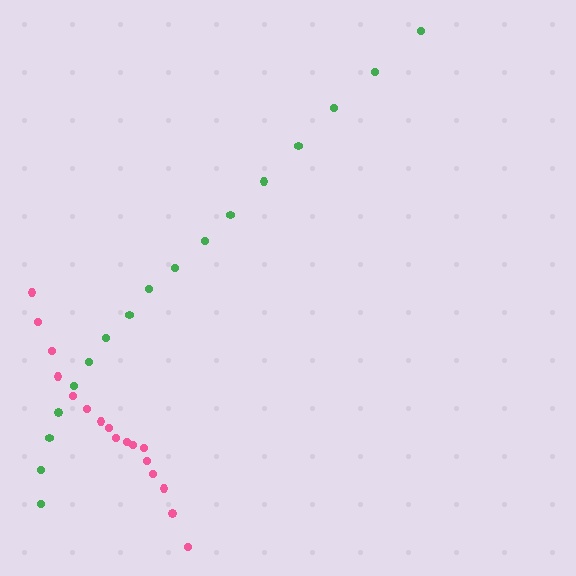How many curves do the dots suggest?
There are 2 distinct paths.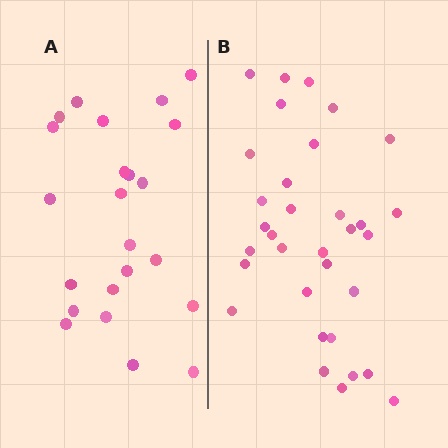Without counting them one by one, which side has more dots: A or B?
Region B (the right region) has more dots.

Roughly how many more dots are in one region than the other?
Region B has roughly 10 or so more dots than region A.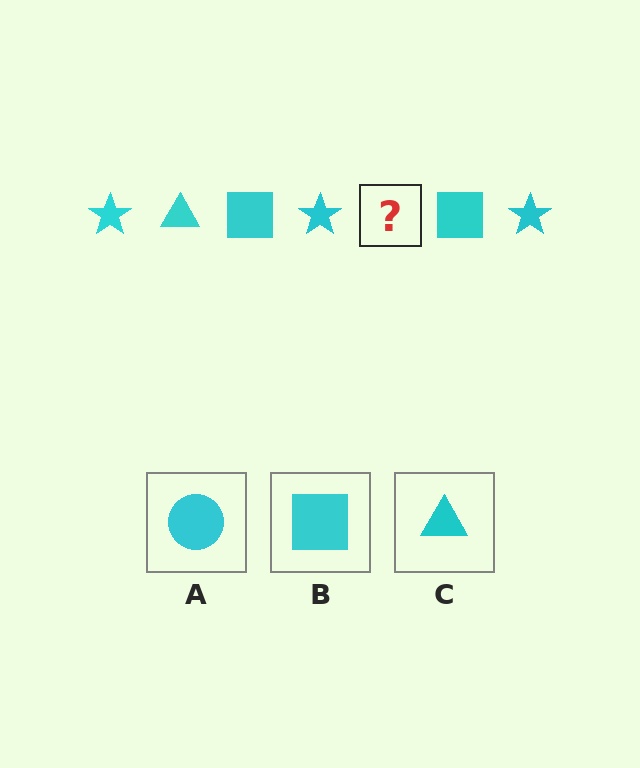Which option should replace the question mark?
Option C.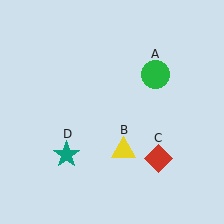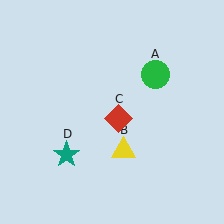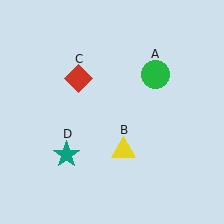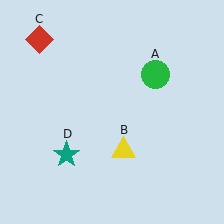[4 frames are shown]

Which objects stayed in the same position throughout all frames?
Green circle (object A) and yellow triangle (object B) and teal star (object D) remained stationary.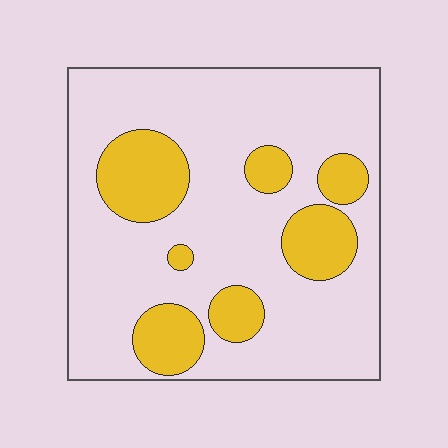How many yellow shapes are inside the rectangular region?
7.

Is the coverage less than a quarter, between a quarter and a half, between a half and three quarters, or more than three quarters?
Less than a quarter.